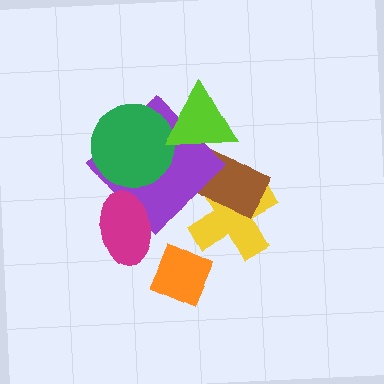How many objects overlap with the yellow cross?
1 object overlaps with the yellow cross.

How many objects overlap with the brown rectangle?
3 objects overlap with the brown rectangle.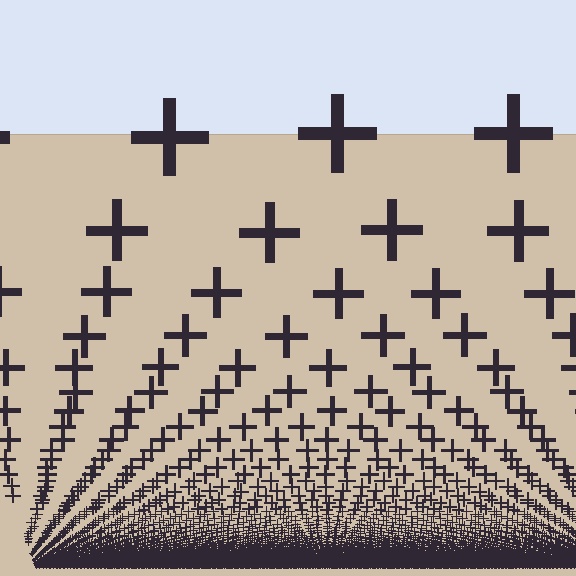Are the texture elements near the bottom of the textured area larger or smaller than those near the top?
Smaller. The gradient is inverted — elements near the bottom are smaller and denser.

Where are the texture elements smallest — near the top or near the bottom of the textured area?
Near the bottom.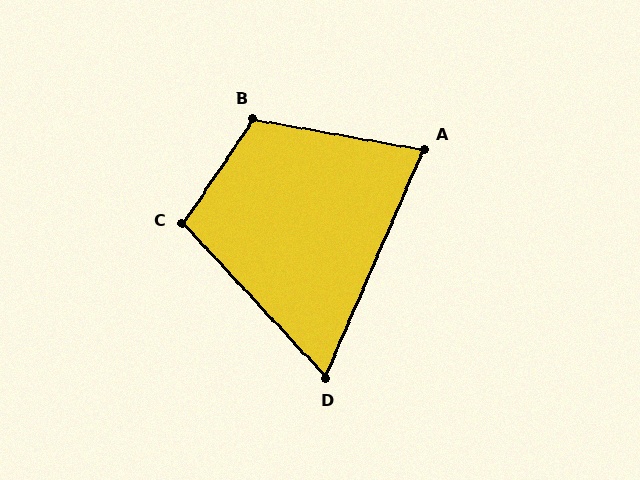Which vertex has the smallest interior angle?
D, at approximately 66 degrees.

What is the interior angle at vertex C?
Approximately 103 degrees (obtuse).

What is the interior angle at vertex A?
Approximately 77 degrees (acute).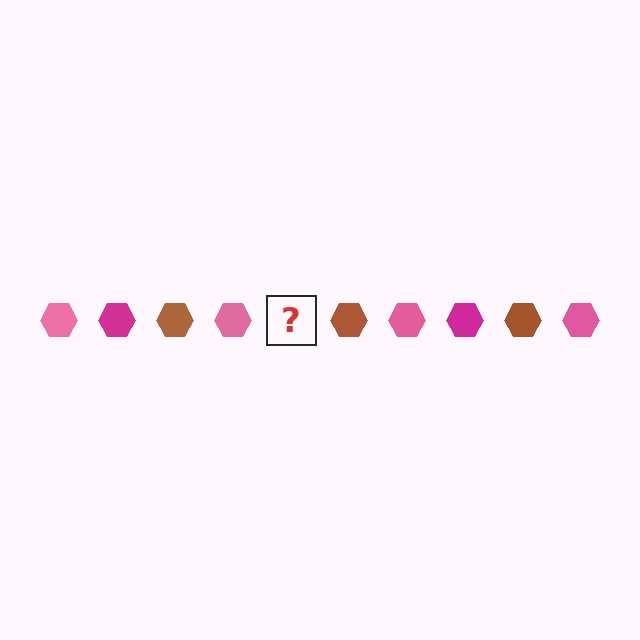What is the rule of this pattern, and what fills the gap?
The rule is that the pattern cycles through pink, magenta, brown hexagons. The gap should be filled with a magenta hexagon.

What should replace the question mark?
The question mark should be replaced with a magenta hexagon.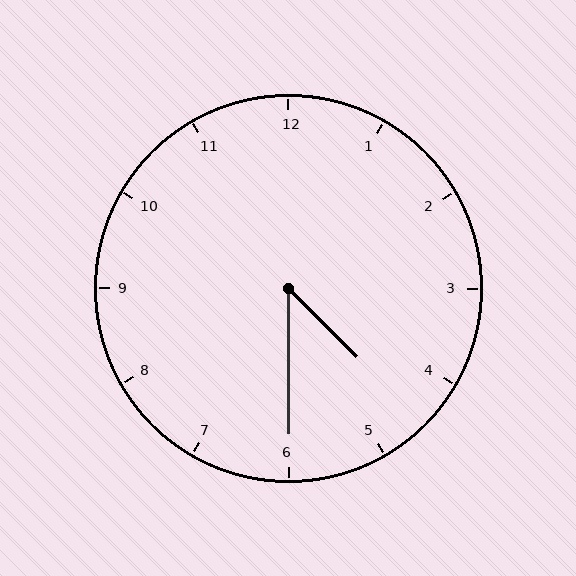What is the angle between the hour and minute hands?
Approximately 45 degrees.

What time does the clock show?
4:30.